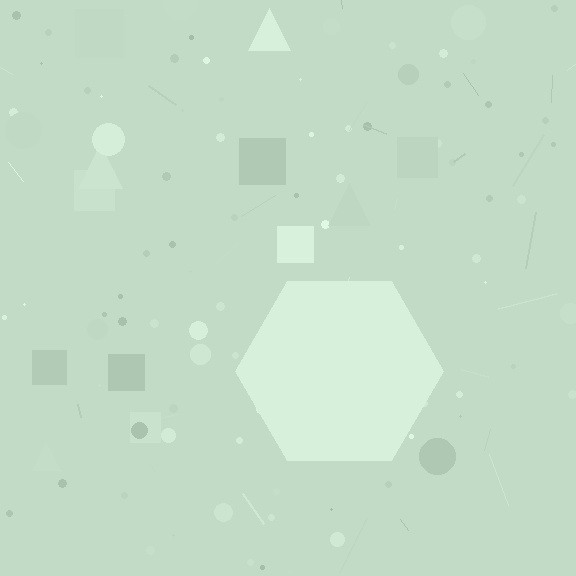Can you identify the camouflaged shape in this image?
The camouflaged shape is a hexagon.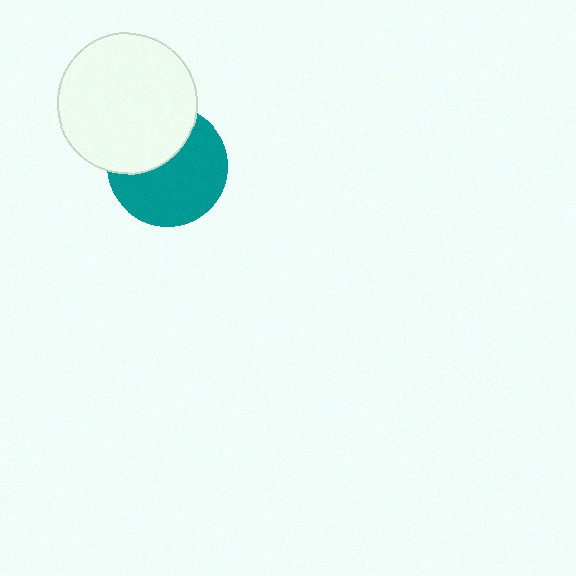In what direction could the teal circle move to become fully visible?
The teal circle could move down. That would shift it out from behind the white circle entirely.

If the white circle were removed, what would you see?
You would see the complete teal circle.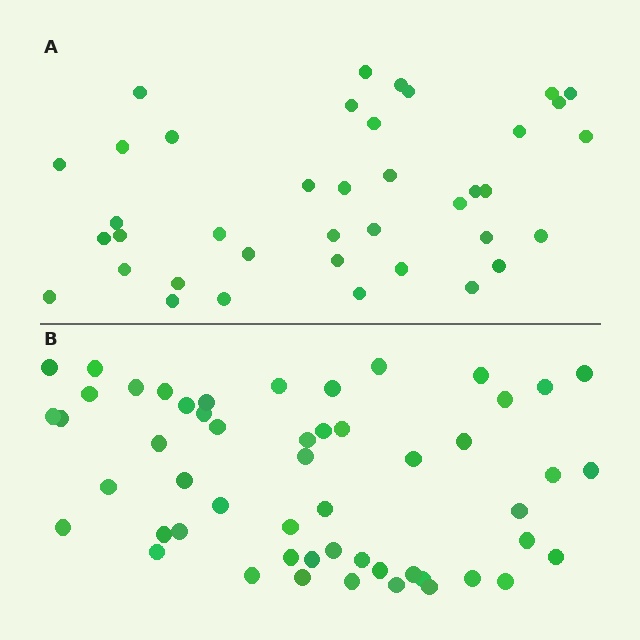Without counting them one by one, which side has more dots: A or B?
Region B (the bottom region) has more dots.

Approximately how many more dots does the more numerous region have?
Region B has approximately 15 more dots than region A.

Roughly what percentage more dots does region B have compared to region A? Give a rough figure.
About 35% more.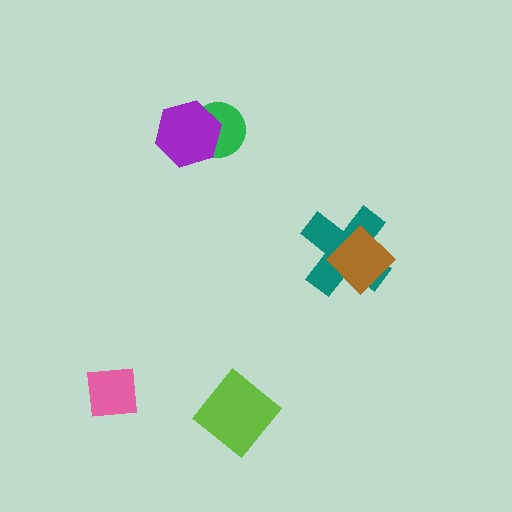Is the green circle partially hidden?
Yes, it is partially covered by another shape.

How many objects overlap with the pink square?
0 objects overlap with the pink square.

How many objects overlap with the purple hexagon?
1 object overlaps with the purple hexagon.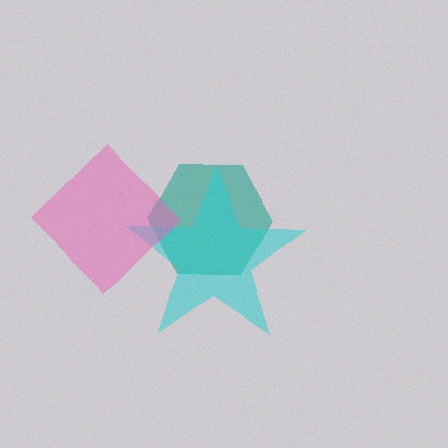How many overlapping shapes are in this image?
There are 3 overlapping shapes in the image.